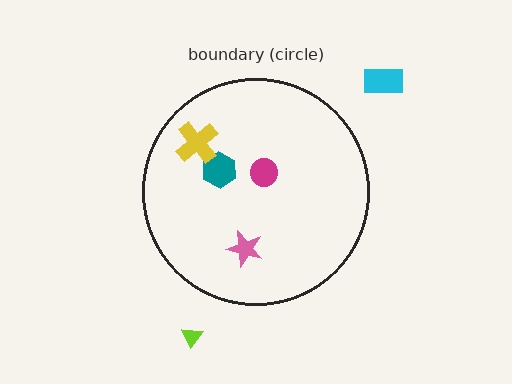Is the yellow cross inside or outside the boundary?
Inside.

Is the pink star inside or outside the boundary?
Inside.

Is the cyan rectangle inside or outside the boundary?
Outside.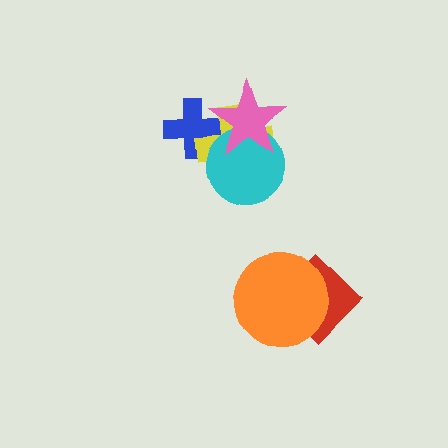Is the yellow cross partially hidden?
Yes, it is partially covered by another shape.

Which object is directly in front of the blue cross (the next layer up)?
The yellow cross is directly in front of the blue cross.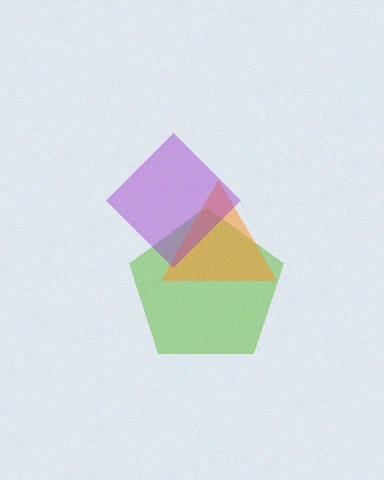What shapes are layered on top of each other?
The layered shapes are: a lime pentagon, an orange triangle, a purple diamond.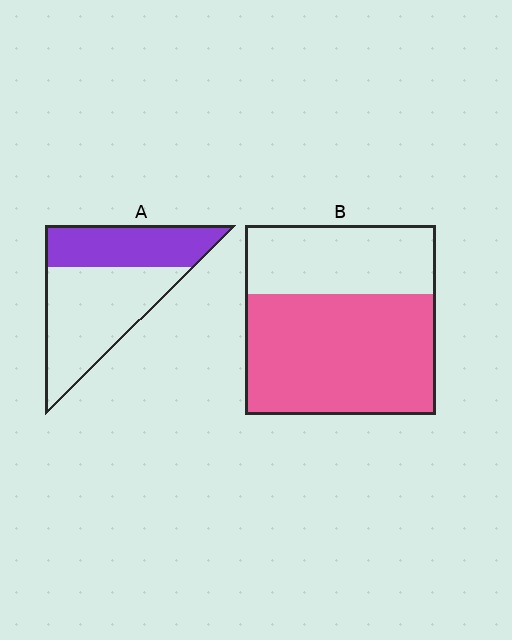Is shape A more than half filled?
No.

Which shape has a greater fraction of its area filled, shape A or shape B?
Shape B.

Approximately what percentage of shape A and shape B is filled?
A is approximately 40% and B is approximately 65%.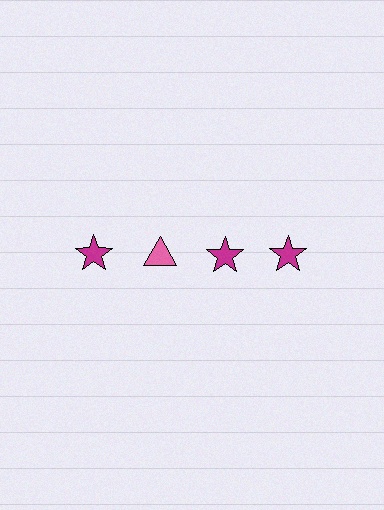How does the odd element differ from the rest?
It differs in both color (pink instead of magenta) and shape (triangle instead of star).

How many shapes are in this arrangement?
There are 4 shapes arranged in a grid pattern.